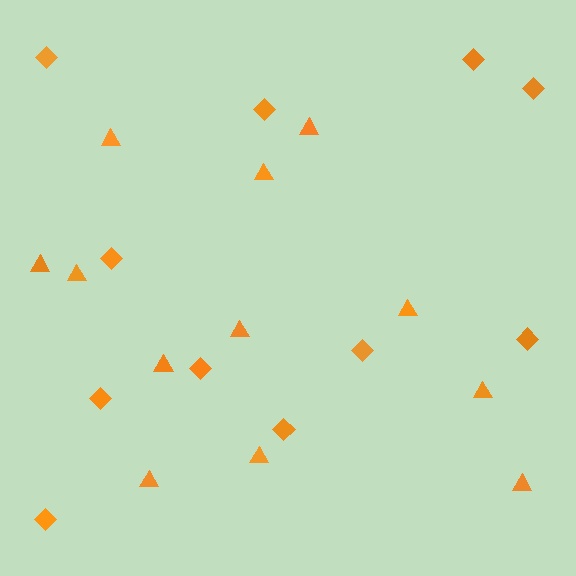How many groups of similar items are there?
There are 2 groups: one group of diamonds (11) and one group of triangles (12).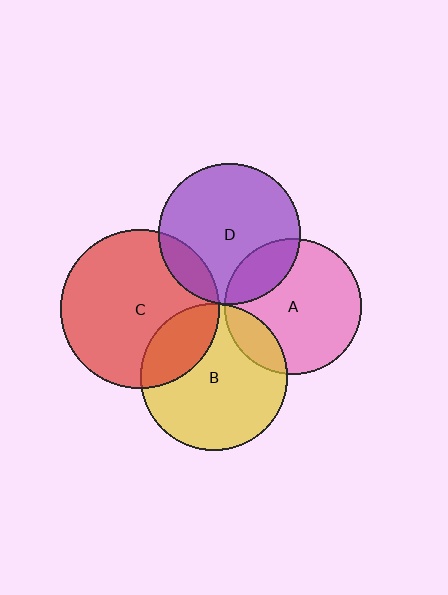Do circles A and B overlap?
Yes.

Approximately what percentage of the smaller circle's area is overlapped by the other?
Approximately 15%.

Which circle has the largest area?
Circle C (red).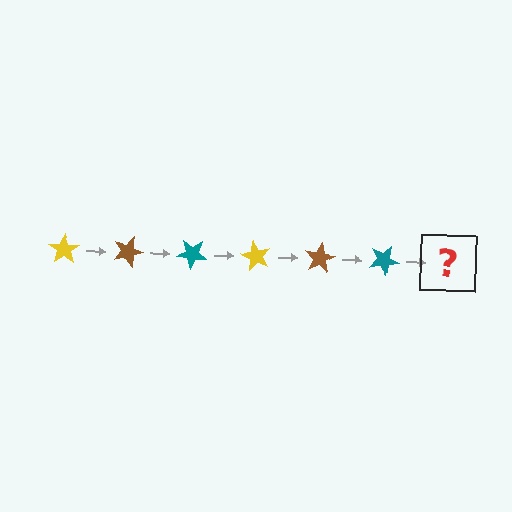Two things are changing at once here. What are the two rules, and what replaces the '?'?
The two rules are that it rotates 20 degrees each step and the color cycles through yellow, brown, and teal. The '?' should be a yellow star, rotated 120 degrees from the start.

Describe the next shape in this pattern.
It should be a yellow star, rotated 120 degrees from the start.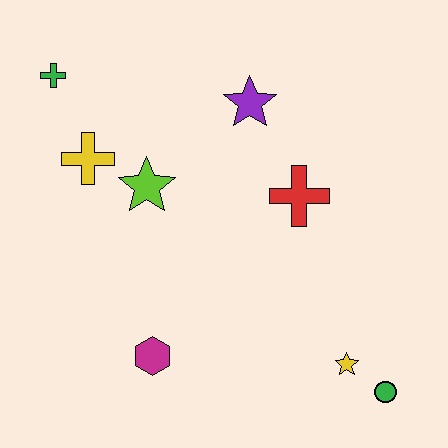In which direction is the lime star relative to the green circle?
The lime star is to the left of the green circle.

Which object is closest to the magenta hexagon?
The lime star is closest to the magenta hexagon.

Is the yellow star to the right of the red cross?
Yes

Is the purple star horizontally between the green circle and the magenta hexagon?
Yes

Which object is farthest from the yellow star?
The green cross is farthest from the yellow star.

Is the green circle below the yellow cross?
Yes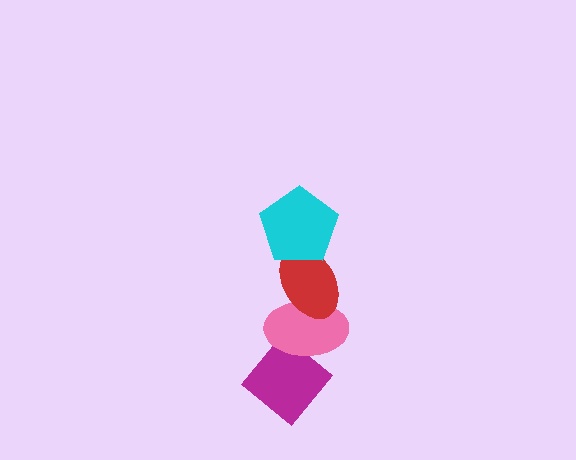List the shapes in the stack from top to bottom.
From top to bottom: the cyan pentagon, the red ellipse, the pink ellipse, the magenta diamond.